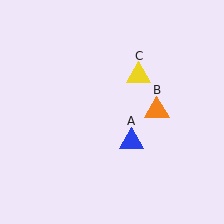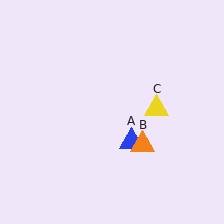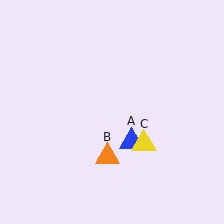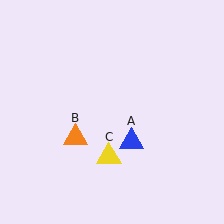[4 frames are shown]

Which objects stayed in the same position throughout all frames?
Blue triangle (object A) remained stationary.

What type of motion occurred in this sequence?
The orange triangle (object B), yellow triangle (object C) rotated clockwise around the center of the scene.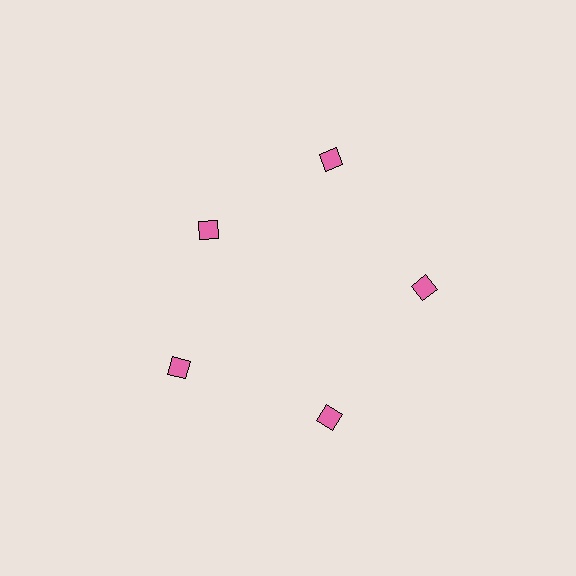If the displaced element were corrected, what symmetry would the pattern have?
It would have 5-fold rotational symmetry — the pattern would map onto itself every 72 degrees.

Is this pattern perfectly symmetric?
No. The 5 pink diamonds are arranged in a ring, but one element near the 10 o'clock position is pulled inward toward the center, breaking the 5-fold rotational symmetry.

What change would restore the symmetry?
The symmetry would be restored by moving it outward, back onto the ring so that all 5 diamonds sit at equal angles and equal distance from the center.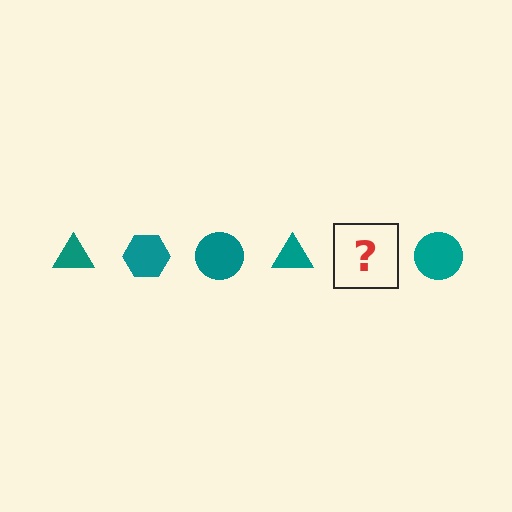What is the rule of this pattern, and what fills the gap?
The rule is that the pattern cycles through triangle, hexagon, circle shapes in teal. The gap should be filled with a teal hexagon.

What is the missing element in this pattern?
The missing element is a teal hexagon.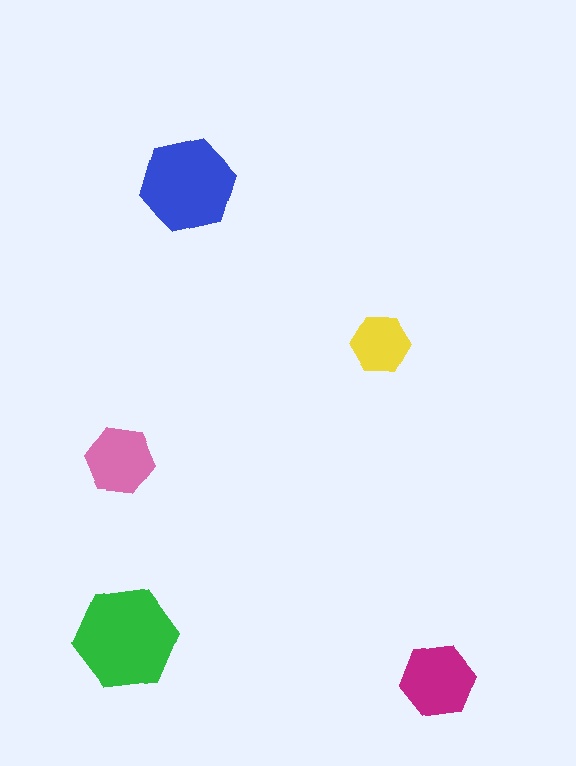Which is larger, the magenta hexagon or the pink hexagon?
The magenta one.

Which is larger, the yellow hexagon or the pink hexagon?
The pink one.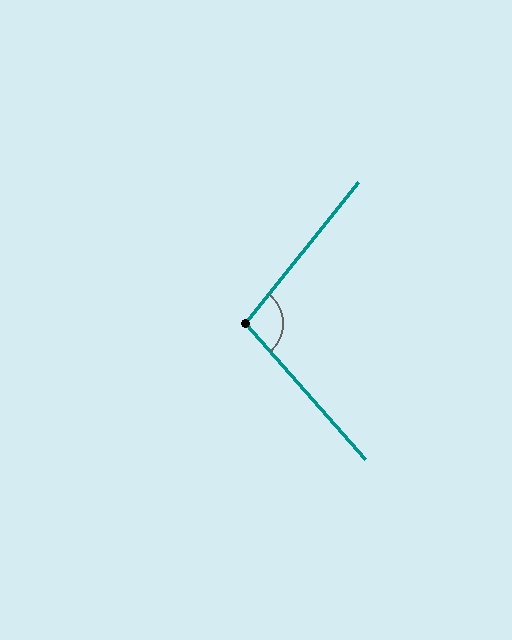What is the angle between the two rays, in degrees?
Approximately 99 degrees.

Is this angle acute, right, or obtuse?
It is obtuse.